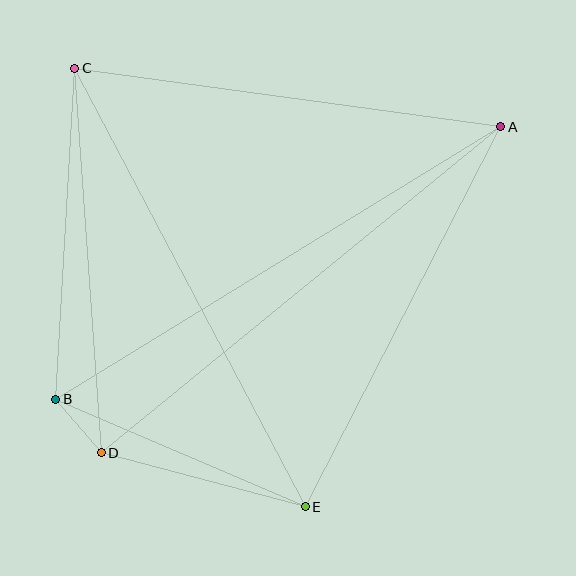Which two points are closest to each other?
Points B and D are closest to each other.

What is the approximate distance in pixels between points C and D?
The distance between C and D is approximately 386 pixels.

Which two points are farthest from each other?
Points A and B are farthest from each other.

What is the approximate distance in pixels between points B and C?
The distance between B and C is approximately 332 pixels.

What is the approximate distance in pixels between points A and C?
The distance between A and C is approximately 430 pixels.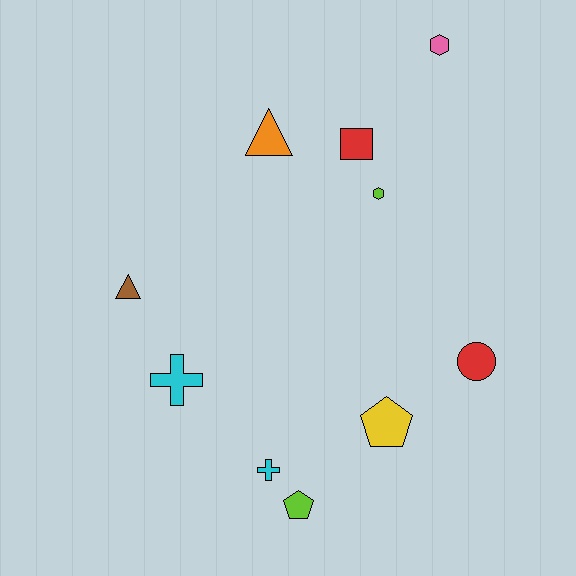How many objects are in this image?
There are 10 objects.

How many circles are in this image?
There is 1 circle.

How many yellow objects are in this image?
There is 1 yellow object.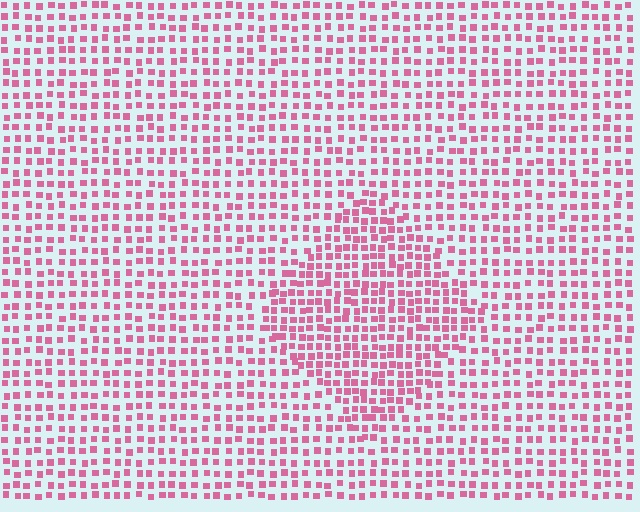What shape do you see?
I see a diamond.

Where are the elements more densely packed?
The elements are more densely packed inside the diamond boundary.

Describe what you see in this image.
The image contains small pink elements arranged at two different densities. A diamond-shaped region is visible where the elements are more densely packed than the surrounding area.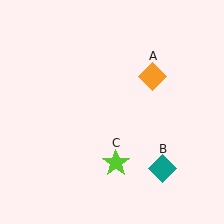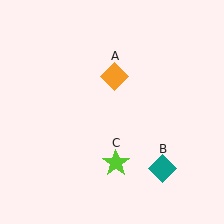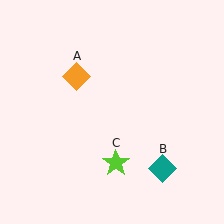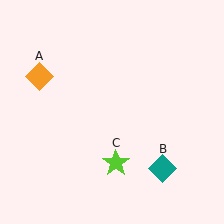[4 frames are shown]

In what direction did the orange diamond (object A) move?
The orange diamond (object A) moved left.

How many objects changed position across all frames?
1 object changed position: orange diamond (object A).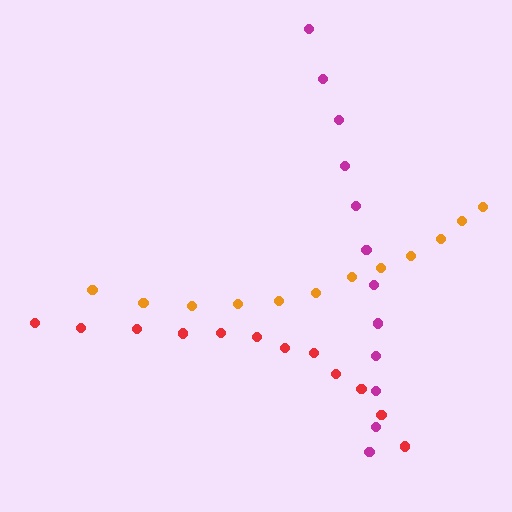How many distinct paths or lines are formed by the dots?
There are 3 distinct paths.